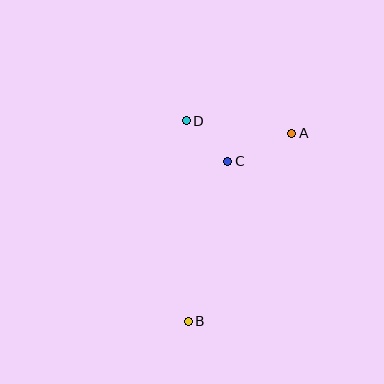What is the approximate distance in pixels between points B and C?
The distance between B and C is approximately 165 pixels.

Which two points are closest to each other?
Points C and D are closest to each other.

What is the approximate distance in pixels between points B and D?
The distance between B and D is approximately 200 pixels.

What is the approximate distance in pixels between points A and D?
The distance between A and D is approximately 106 pixels.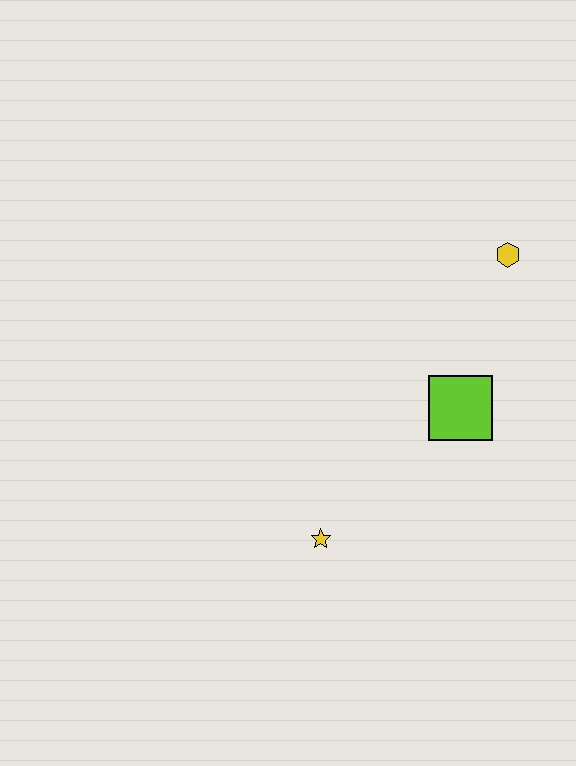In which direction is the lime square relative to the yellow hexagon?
The lime square is below the yellow hexagon.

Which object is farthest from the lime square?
The yellow star is farthest from the lime square.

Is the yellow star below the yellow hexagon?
Yes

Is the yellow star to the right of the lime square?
No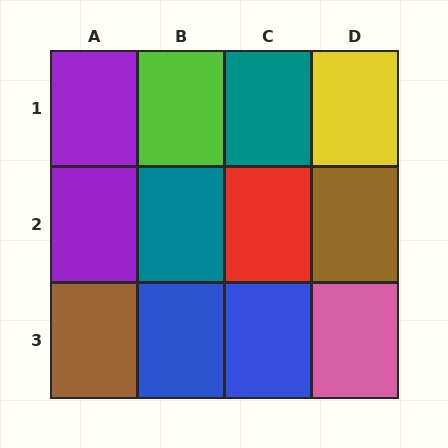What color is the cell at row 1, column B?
Lime.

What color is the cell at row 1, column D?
Yellow.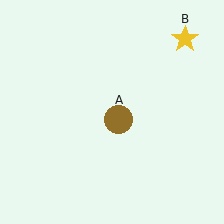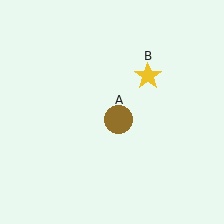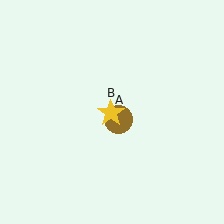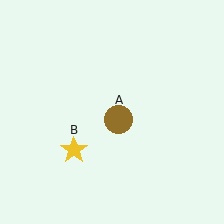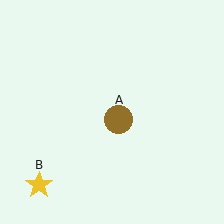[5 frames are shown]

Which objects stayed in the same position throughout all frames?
Brown circle (object A) remained stationary.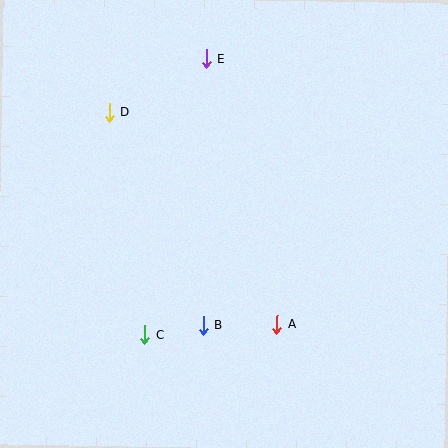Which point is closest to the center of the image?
Point B at (203, 325) is closest to the center.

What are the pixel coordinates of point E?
Point E is at (206, 58).